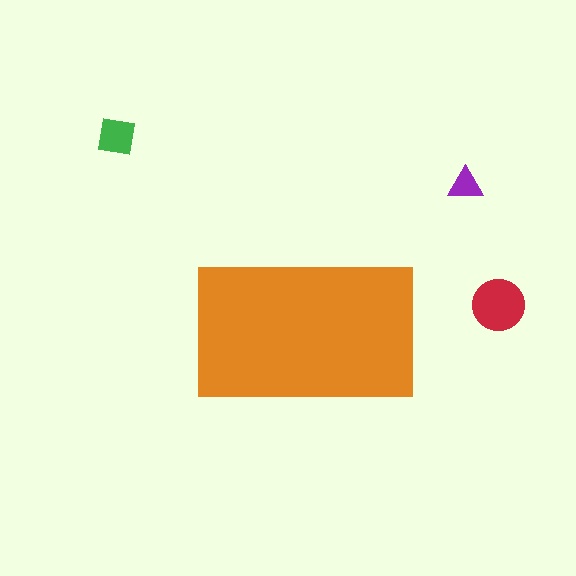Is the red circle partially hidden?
No, the red circle is fully visible.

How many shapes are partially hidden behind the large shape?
0 shapes are partially hidden.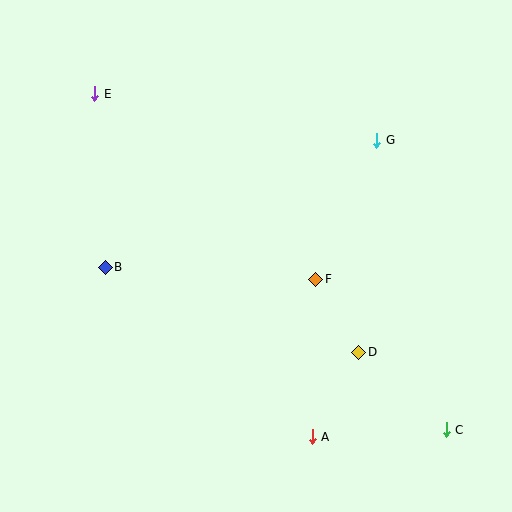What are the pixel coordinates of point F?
Point F is at (316, 279).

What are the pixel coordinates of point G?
Point G is at (377, 140).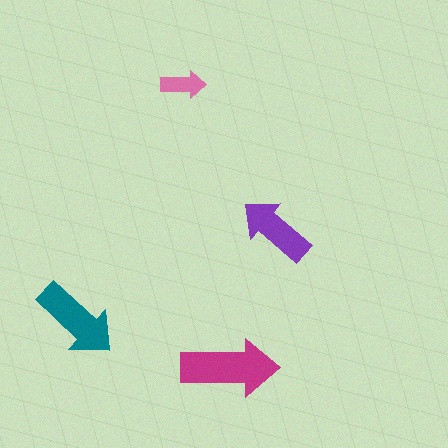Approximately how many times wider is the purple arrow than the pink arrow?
About 1.5 times wider.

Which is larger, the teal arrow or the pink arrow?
The teal one.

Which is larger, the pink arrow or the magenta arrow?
The magenta one.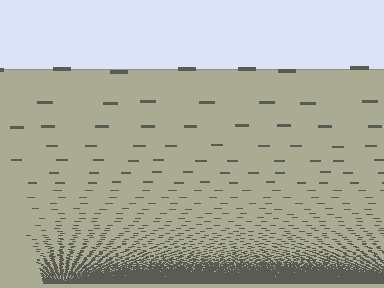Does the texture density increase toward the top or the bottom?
Density increases toward the bottom.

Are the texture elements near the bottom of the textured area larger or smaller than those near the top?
Smaller. The gradient is inverted — elements near the bottom are smaller and denser.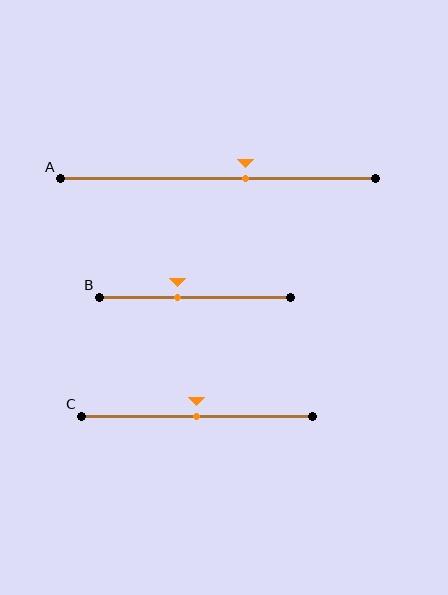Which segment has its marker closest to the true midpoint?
Segment C has its marker closest to the true midpoint.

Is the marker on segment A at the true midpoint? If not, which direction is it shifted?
No, the marker on segment A is shifted to the right by about 9% of the segment length.